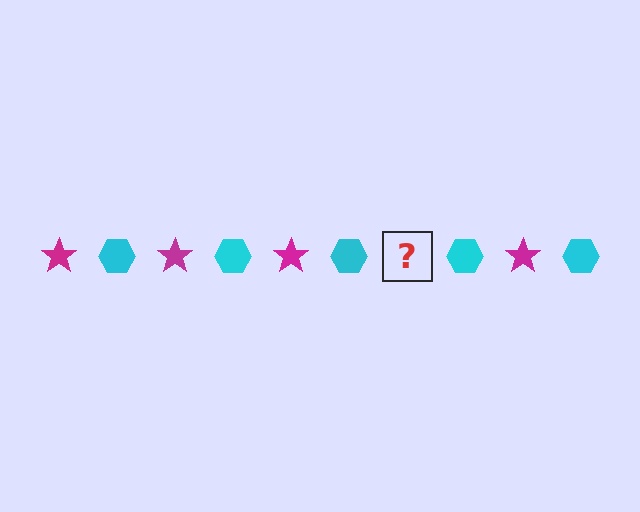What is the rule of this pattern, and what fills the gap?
The rule is that the pattern alternates between magenta star and cyan hexagon. The gap should be filled with a magenta star.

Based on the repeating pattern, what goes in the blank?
The blank should be a magenta star.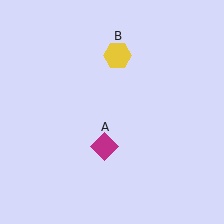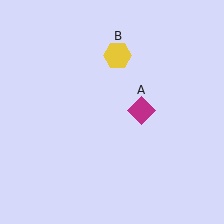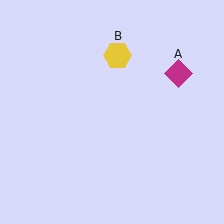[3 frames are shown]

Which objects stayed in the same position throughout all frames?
Yellow hexagon (object B) remained stationary.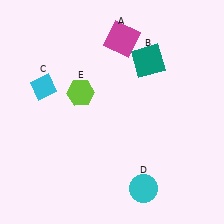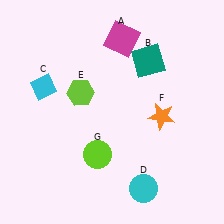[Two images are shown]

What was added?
An orange star (F), a lime circle (G) were added in Image 2.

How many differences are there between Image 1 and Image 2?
There are 2 differences between the two images.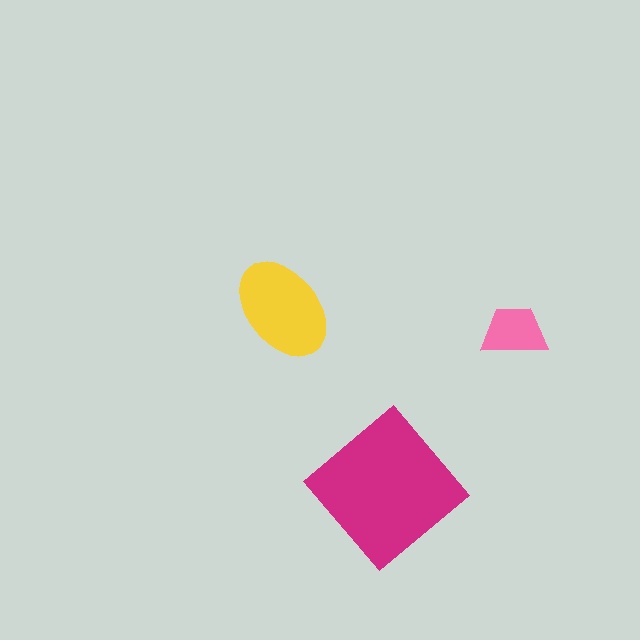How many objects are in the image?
There are 3 objects in the image.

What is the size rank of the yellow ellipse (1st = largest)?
2nd.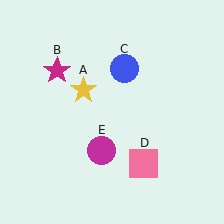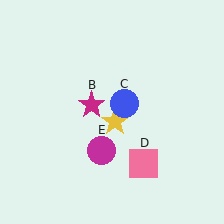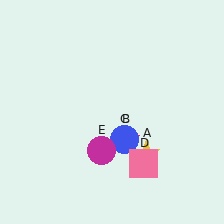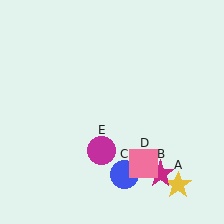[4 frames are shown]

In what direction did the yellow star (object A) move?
The yellow star (object A) moved down and to the right.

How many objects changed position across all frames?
3 objects changed position: yellow star (object A), magenta star (object B), blue circle (object C).